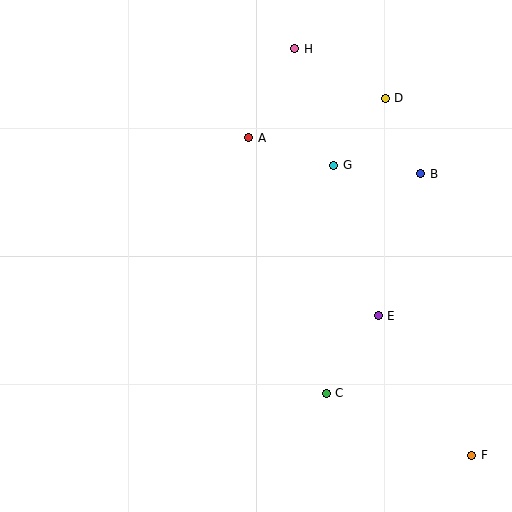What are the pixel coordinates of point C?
Point C is at (326, 393).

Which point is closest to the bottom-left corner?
Point C is closest to the bottom-left corner.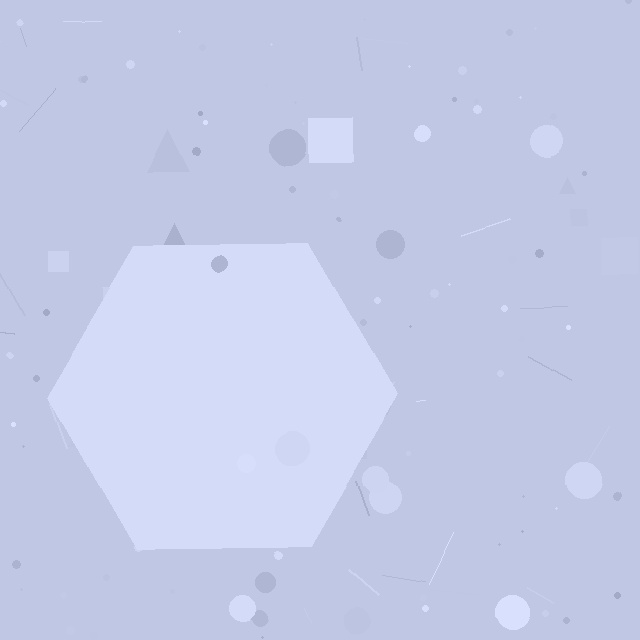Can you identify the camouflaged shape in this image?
The camouflaged shape is a hexagon.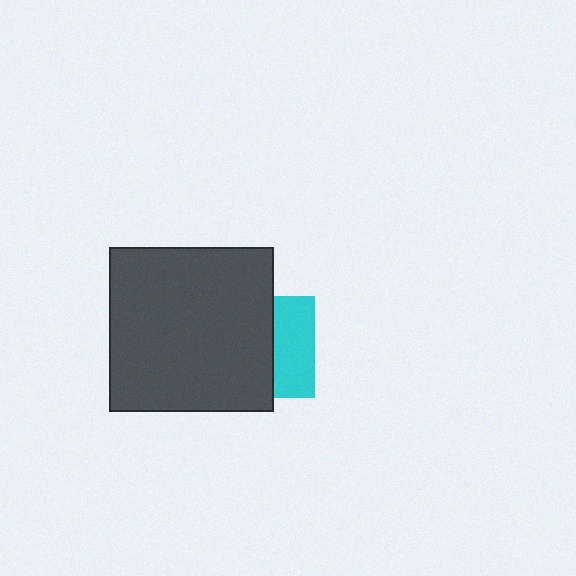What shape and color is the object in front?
The object in front is a dark gray square.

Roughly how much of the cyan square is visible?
A small part of it is visible (roughly 41%).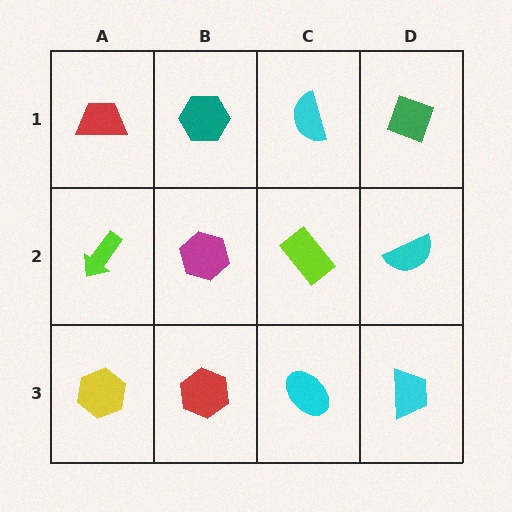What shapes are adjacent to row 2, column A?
A red trapezoid (row 1, column A), a yellow hexagon (row 3, column A), a magenta hexagon (row 2, column B).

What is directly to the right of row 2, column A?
A magenta hexagon.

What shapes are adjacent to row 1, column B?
A magenta hexagon (row 2, column B), a red trapezoid (row 1, column A), a cyan semicircle (row 1, column C).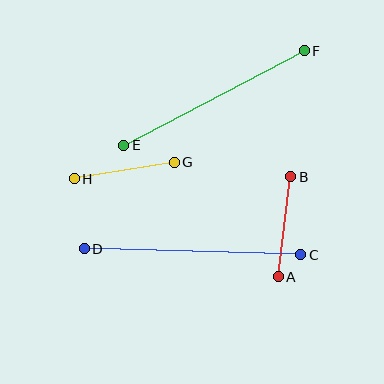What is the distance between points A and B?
The distance is approximately 101 pixels.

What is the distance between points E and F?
The distance is approximately 204 pixels.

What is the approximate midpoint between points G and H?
The midpoint is at approximately (124, 171) pixels.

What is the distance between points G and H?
The distance is approximately 101 pixels.